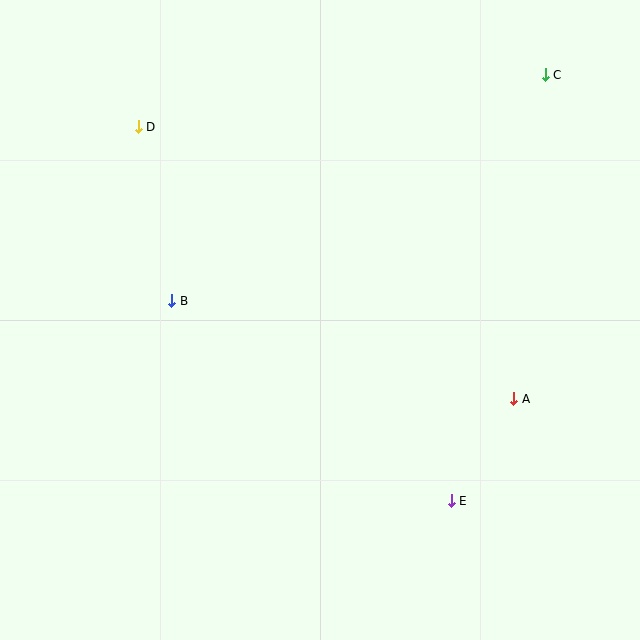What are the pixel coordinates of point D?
Point D is at (138, 127).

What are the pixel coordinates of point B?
Point B is at (172, 301).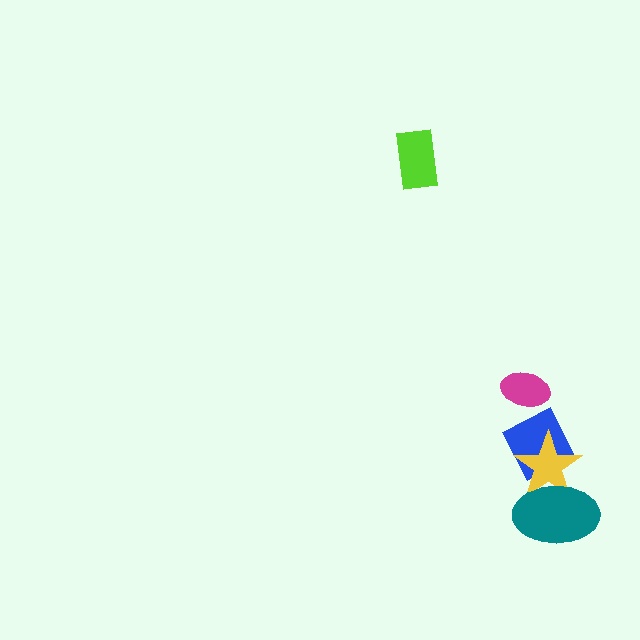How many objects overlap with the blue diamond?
3 objects overlap with the blue diamond.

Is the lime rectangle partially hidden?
No, no other shape covers it.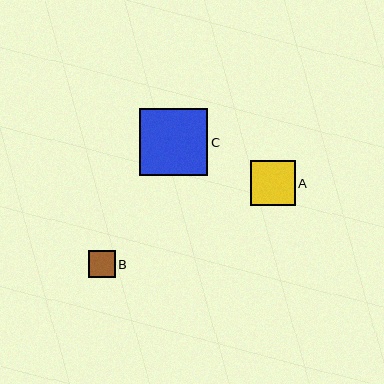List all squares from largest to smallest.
From largest to smallest: C, A, B.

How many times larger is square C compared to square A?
Square C is approximately 1.5 times the size of square A.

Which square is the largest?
Square C is the largest with a size of approximately 68 pixels.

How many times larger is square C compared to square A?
Square C is approximately 1.5 times the size of square A.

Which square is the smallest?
Square B is the smallest with a size of approximately 26 pixels.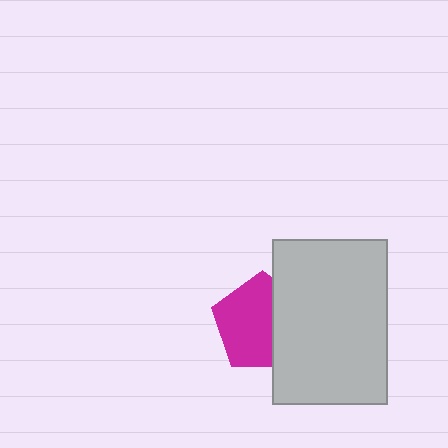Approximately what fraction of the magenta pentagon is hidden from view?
Roughly 37% of the magenta pentagon is hidden behind the light gray rectangle.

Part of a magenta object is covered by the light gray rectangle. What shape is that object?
It is a pentagon.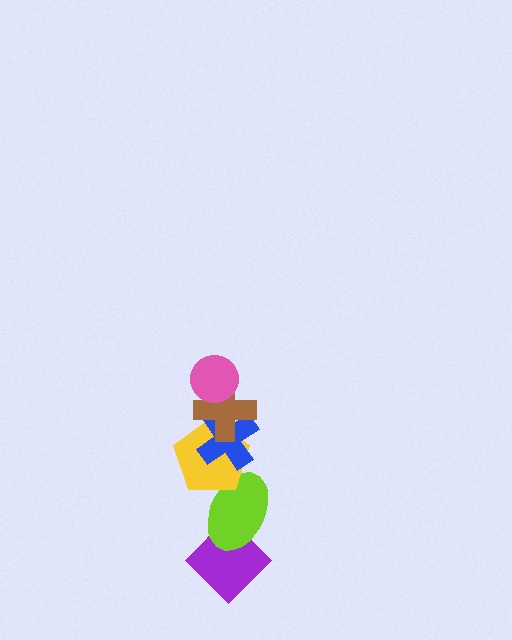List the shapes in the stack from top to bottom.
From top to bottom: the pink circle, the brown cross, the blue cross, the yellow pentagon, the lime ellipse, the purple diamond.